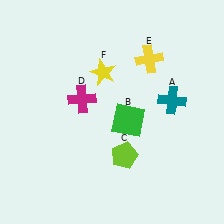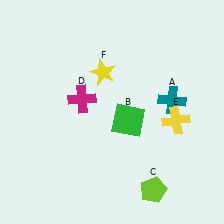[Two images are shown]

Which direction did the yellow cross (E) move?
The yellow cross (E) moved down.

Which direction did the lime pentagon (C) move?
The lime pentagon (C) moved down.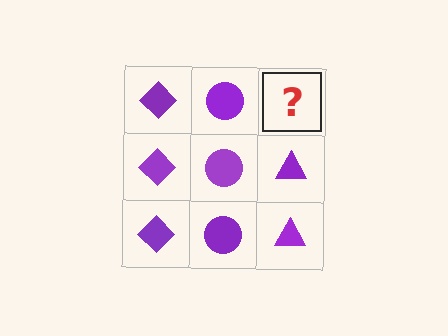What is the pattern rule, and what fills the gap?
The rule is that each column has a consistent shape. The gap should be filled with a purple triangle.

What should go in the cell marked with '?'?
The missing cell should contain a purple triangle.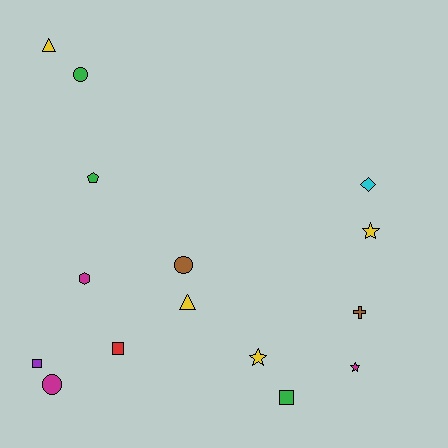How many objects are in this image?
There are 15 objects.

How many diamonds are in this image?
There is 1 diamond.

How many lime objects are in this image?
There are no lime objects.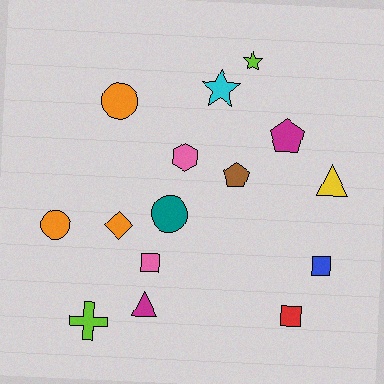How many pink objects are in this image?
There are 2 pink objects.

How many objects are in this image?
There are 15 objects.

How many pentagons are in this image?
There are 2 pentagons.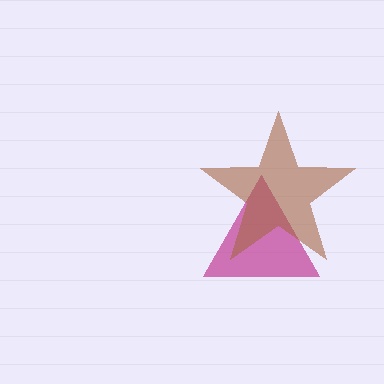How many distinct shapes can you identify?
There are 2 distinct shapes: a magenta triangle, a brown star.